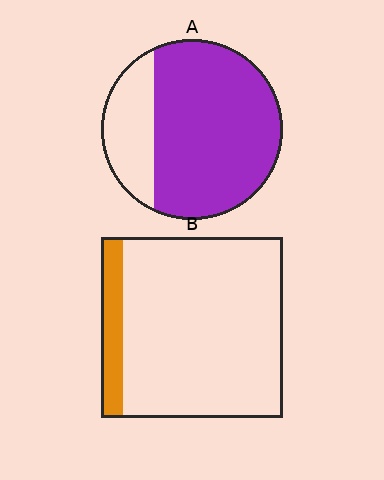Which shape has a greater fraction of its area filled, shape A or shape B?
Shape A.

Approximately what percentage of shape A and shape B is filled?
A is approximately 75% and B is approximately 10%.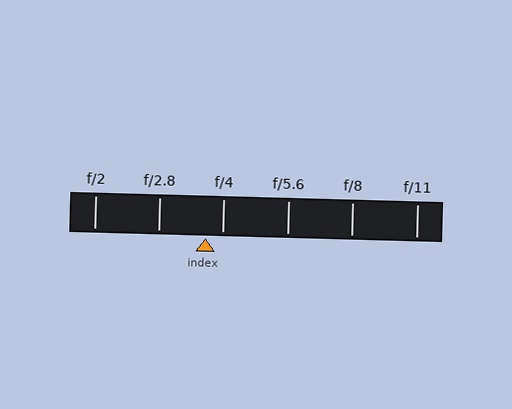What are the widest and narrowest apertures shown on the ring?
The widest aperture shown is f/2 and the narrowest is f/11.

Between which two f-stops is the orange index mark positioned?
The index mark is between f/2.8 and f/4.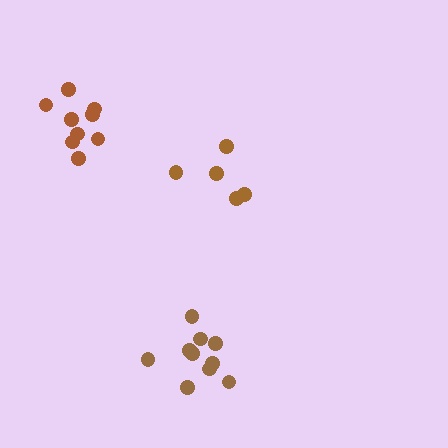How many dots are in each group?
Group 1: 5 dots, Group 2: 10 dots, Group 3: 9 dots (24 total).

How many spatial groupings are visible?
There are 3 spatial groupings.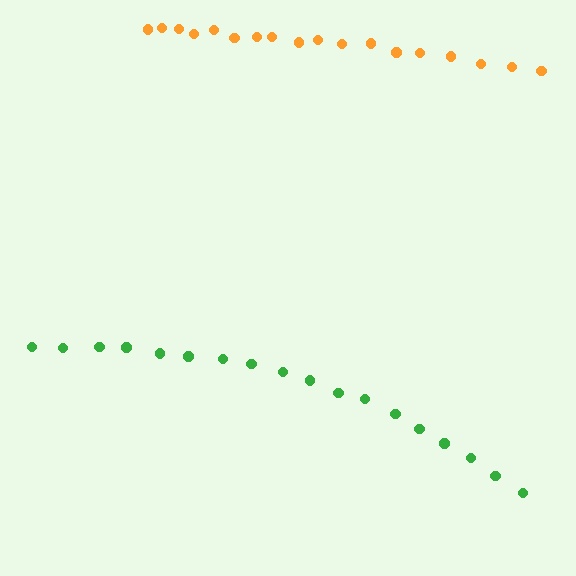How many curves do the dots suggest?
There are 2 distinct paths.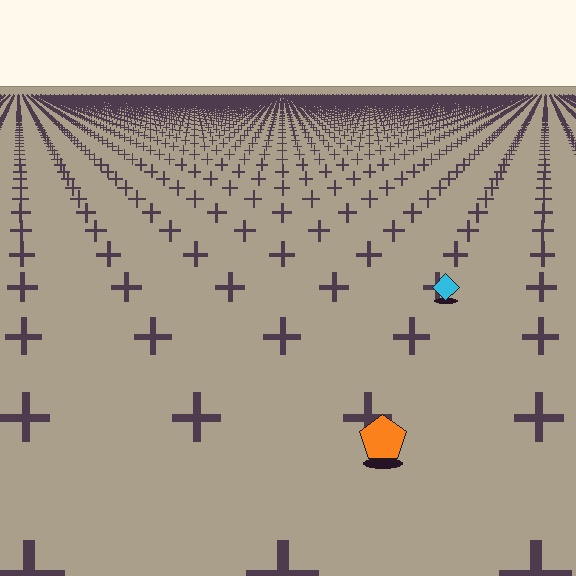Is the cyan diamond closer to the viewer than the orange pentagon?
No. The orange pentagon is closer — you can tell from the texture gradient: the ground texture is coarser near it.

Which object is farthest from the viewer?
The cyan diamond is farthest from the viewer. It appears smaller and the ground texture around it is denser.